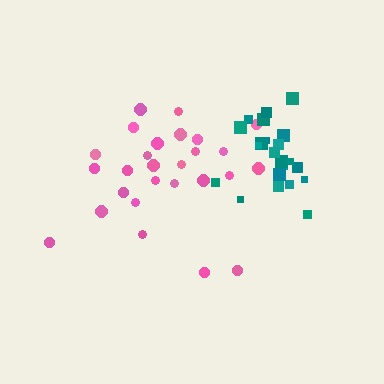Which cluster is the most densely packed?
Teal.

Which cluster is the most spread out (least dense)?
Pink.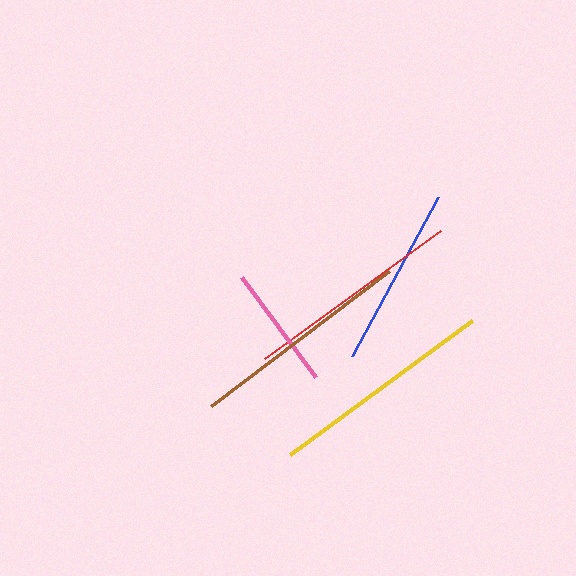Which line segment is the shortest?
The pink line is the shortest at approximately 125 pixels.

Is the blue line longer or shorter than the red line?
The red line is longer than the blue line.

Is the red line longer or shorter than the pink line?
The red line is longer than the pink line.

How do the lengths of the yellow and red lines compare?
The yellow and red lines are approximately the same length.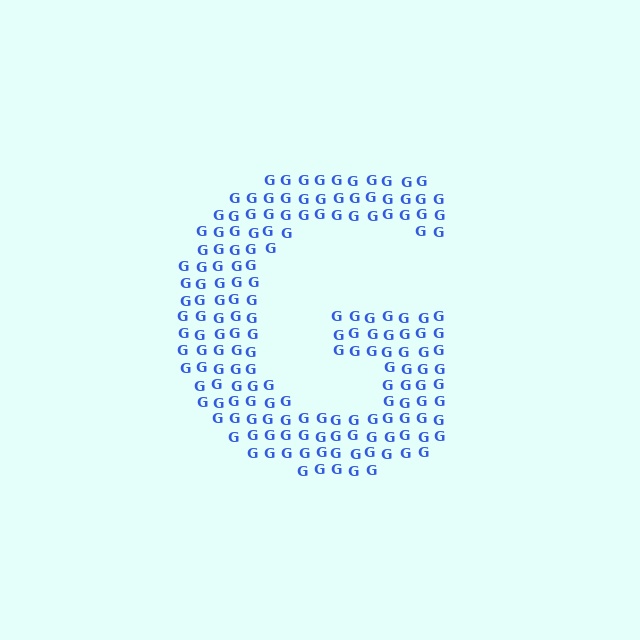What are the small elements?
The small elements are letter G's.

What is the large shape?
The large shape is the letter G.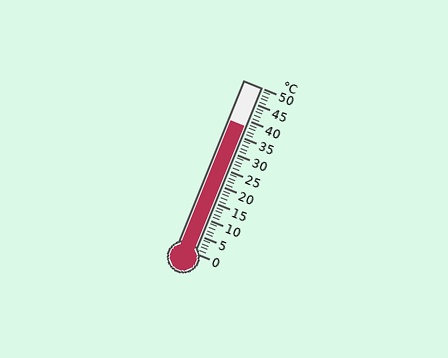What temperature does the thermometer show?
The thermometer shows approximately 38°C.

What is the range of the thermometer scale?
The thermometer scale ranges from 0°C to 50°C.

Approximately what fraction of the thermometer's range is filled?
The thermometer is filled to approximately 75% of its range.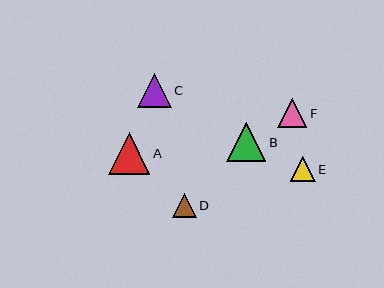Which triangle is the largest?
Triangle A is the largest with a size of approximately 42 pixels.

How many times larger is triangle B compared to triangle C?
Triangle B is approximately 1.1 times the size of triangle C.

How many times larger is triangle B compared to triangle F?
Triangle B is approximately 1.3 times the size of triangle F.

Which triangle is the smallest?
Triangle D is the smallest with a size of approximately 24 pixels.